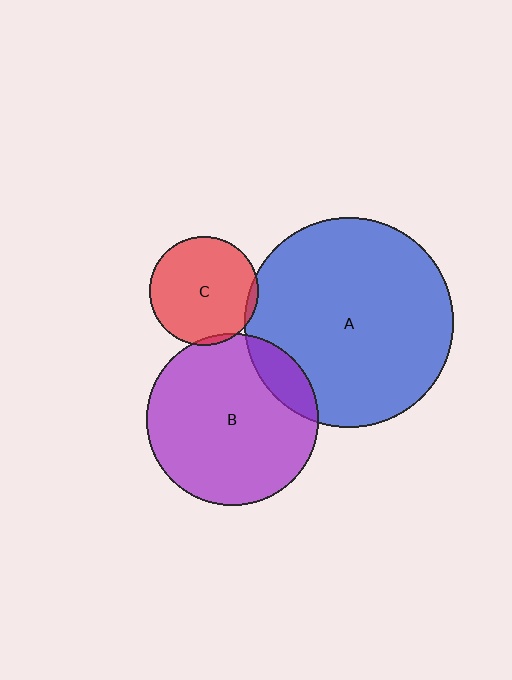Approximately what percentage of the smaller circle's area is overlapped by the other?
Approximately 5%.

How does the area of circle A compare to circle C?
Approximately 3.7 times.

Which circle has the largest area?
Circle A (blue).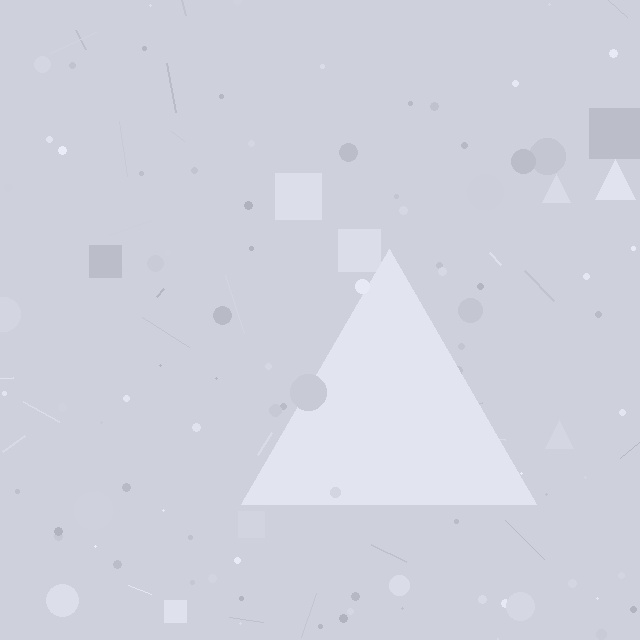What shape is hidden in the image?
A triangle is hidden in the image.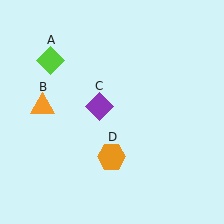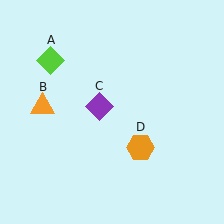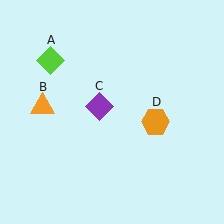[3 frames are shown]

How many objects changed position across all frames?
1 object changed position: orange hexagon (object D).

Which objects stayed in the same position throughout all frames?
Lime diamond (object A) and orange triangle (object B) and purple diamond (object C) remained stationary.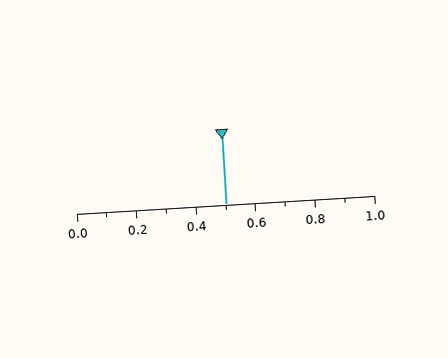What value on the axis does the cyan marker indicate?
The marker indicates approximately 0.5.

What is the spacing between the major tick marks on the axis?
The major ticks are spaced 0.2 apart.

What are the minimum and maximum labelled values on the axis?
The axis runs from 0.0 to 1.0.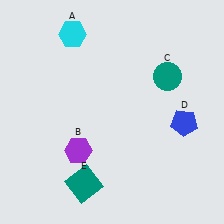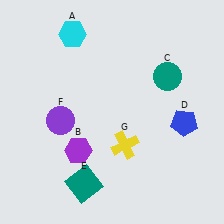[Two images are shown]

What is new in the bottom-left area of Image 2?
A purple circle (F) was added in the bottom-left area of Image 2.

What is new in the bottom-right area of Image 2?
A yellow cross (G) was added in the bottom-right area of Image 2.